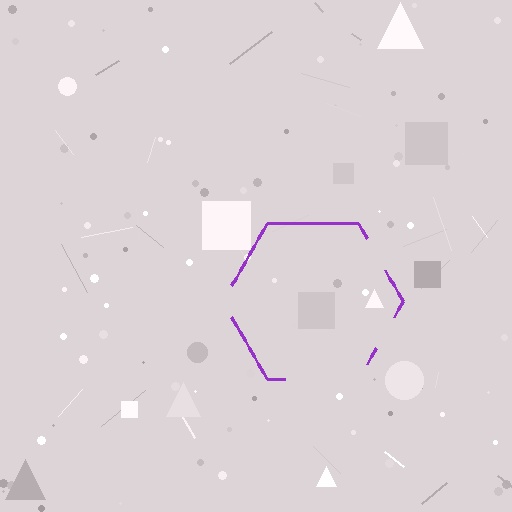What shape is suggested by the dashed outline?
The dashed outline suggests a hexagon.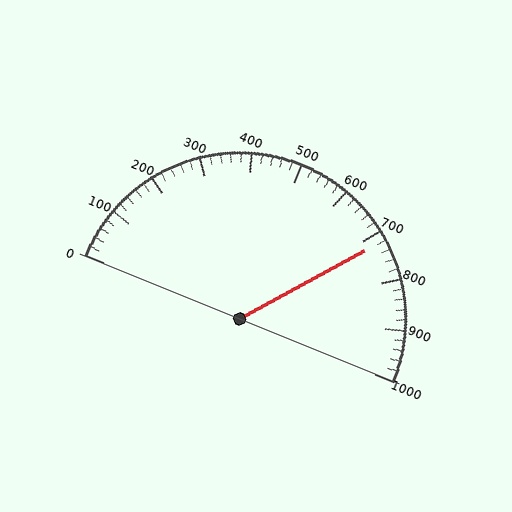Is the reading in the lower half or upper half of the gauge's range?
The reading is in the upper half of the range (0 to 1000).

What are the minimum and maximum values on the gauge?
The gauge ranges from 0 to 1000.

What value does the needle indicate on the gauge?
The needle indicates approximately 720.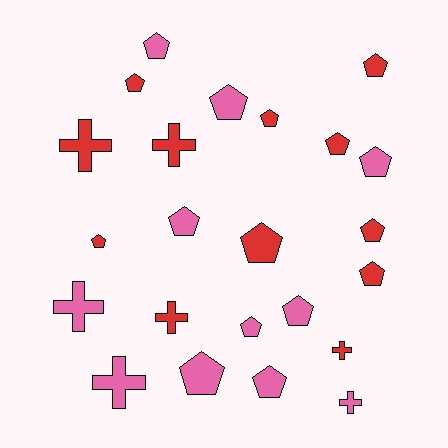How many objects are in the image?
There are 23 objects.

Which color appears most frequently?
Red, with 12 objects.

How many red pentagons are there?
There are 8 red pentagons.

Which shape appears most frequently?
Pentagon, with 16 objects.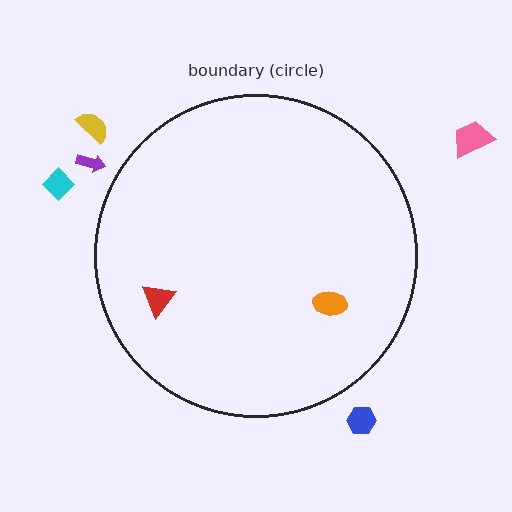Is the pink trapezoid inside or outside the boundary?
Outside.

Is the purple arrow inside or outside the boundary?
Outside.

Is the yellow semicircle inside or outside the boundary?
Outside.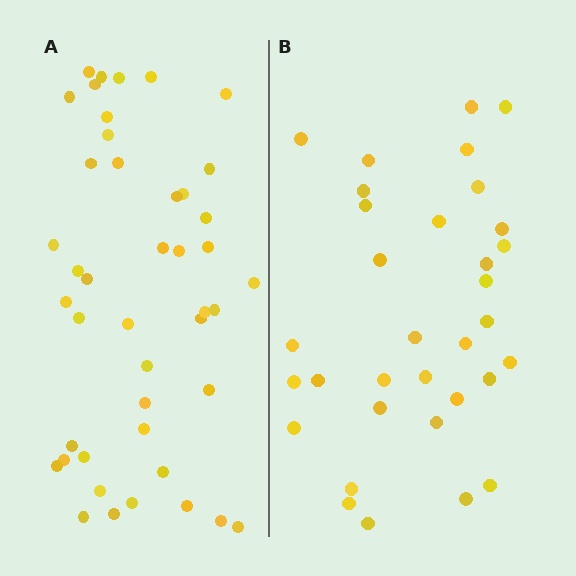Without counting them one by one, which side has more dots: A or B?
Region A (the left region) has more dots.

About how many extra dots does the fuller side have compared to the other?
Region A has roughly 12 or so more dots than region B.